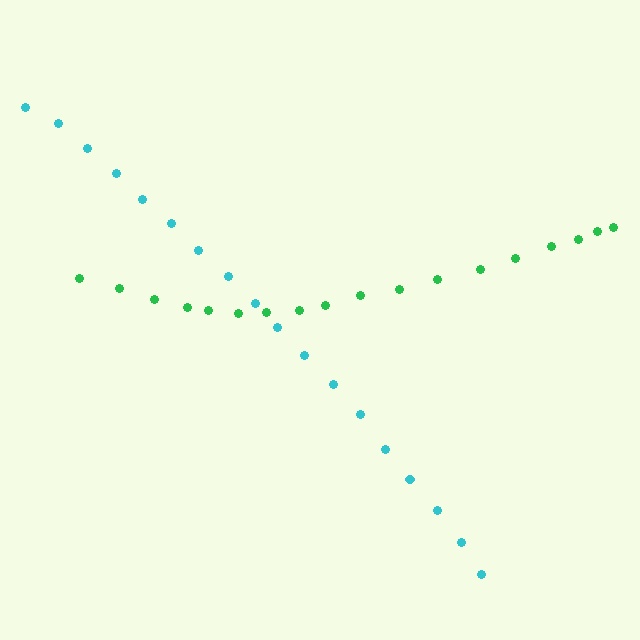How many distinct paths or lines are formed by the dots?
There are 2 distinct paths.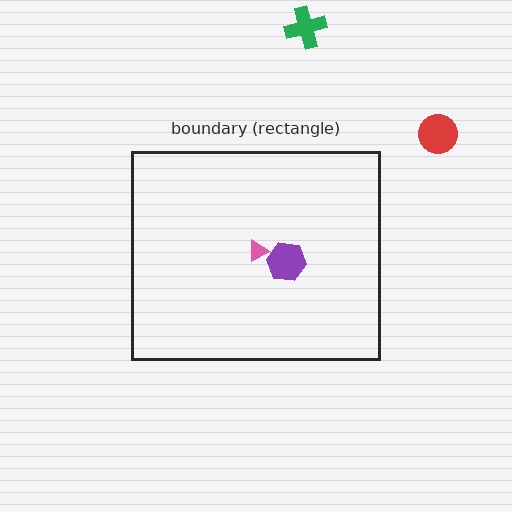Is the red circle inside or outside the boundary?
Outside.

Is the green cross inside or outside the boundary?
Outside.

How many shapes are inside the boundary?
2 inside, 2 outside.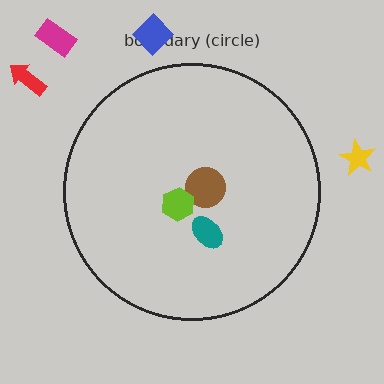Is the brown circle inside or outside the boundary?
Inside.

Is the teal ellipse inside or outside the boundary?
Inside.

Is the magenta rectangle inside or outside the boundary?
Outside.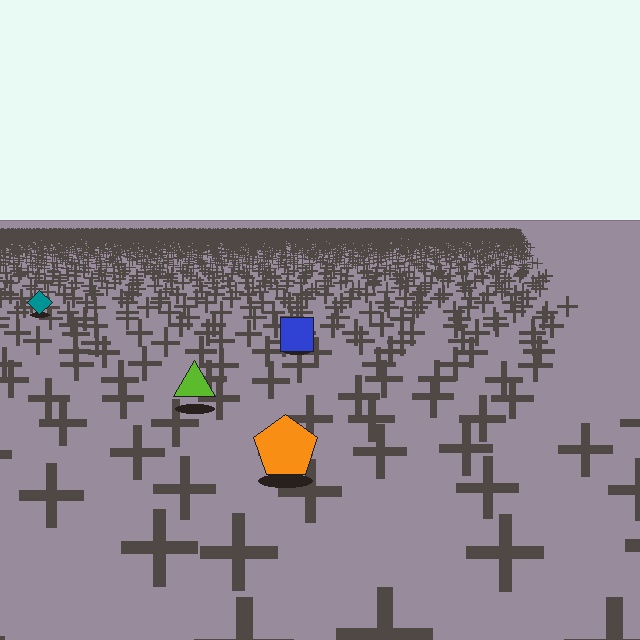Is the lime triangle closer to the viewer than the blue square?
Yes. The lime triangle is closer — you can tell from the texture gradient: the ground texture is coarser near it.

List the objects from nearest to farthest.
From nearest to farthest: the orange pentagon, the lime triangle, the blue square, the teal diamond.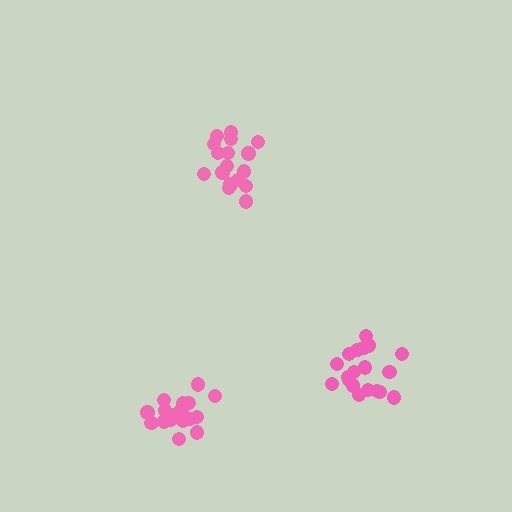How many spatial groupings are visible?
There are 3 spatial groupings.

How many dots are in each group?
Group 1: 19 dots, Group 2: 17 dots, Group 3: 18 dots (54 total).